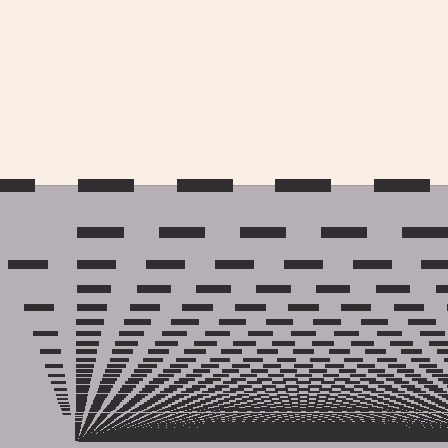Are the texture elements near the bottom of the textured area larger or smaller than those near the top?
Smaller. The gradient is inverted — elements near the bottom are smaller and denser.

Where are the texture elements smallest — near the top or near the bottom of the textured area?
Near the bottom.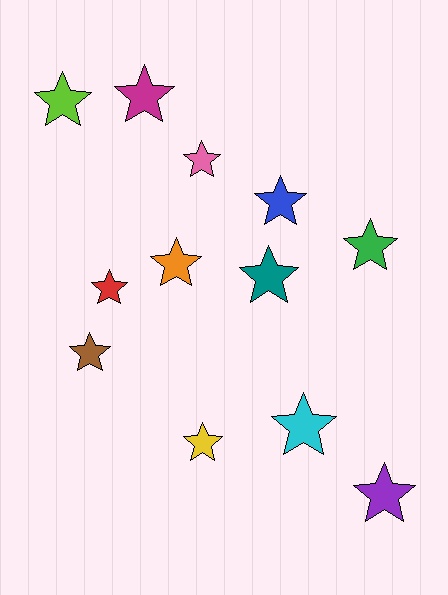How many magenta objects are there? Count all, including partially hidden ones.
There is 1 magenta object.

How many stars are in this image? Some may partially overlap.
There are 12 stars.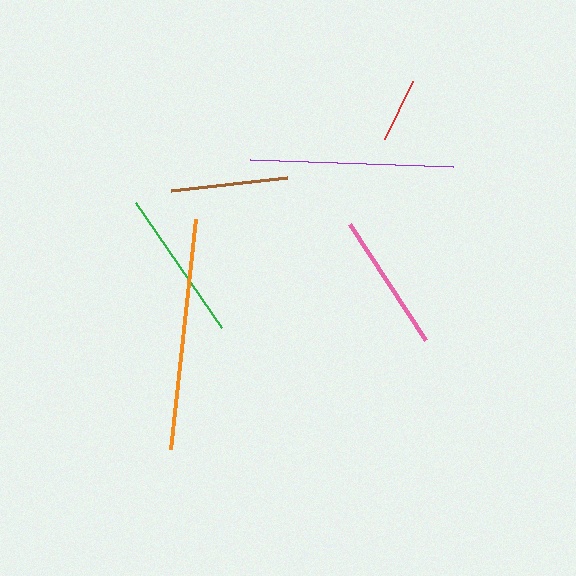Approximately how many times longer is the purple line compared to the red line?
The purple line is approximately 3.1 times the length of the red line.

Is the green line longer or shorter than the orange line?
The orange line is longer than the green line.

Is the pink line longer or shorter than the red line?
The pink line is longer than the red line.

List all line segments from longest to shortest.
From longest to shortest: orange, purple, green, pink, brown, red.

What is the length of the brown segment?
The brown segment is approximately 117 pixels long.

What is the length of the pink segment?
The pink segment is approximately 139 pixels long.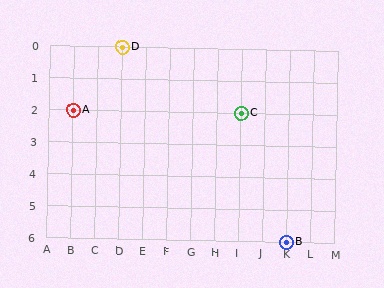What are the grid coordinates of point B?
Point B is at grid coordinates (K, 6).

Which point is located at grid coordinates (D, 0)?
Point D is at (D, 0).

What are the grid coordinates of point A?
Point A is at grid coordinates (B, 2).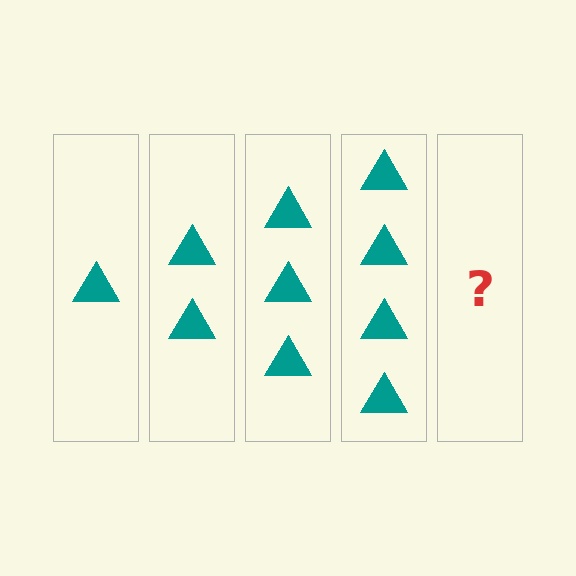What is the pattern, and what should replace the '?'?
The pattern is that each step adds one more triangle. The '?' should be 5 triangles.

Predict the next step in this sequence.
The next step is 5 triangles.